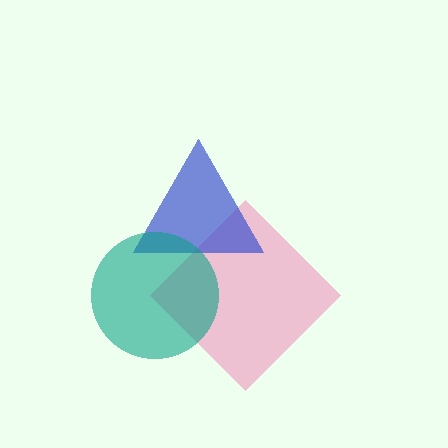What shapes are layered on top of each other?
The layered shapes are: a pink diamond, a blue triangle, a teal circle.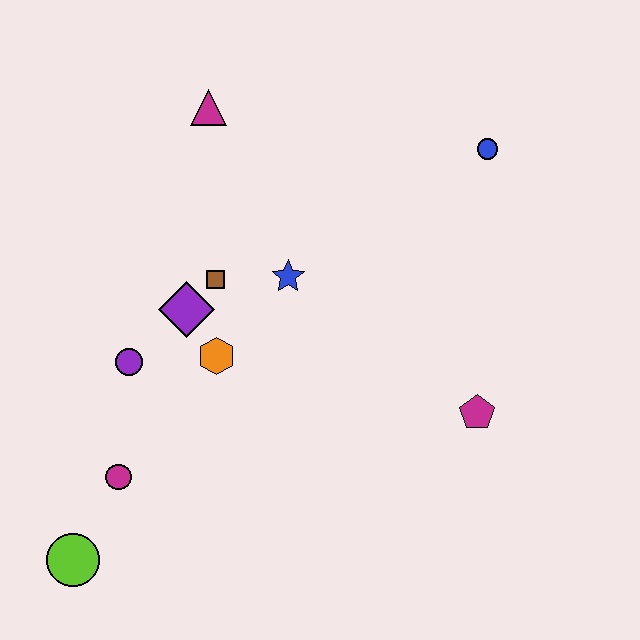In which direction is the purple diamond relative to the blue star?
The purple diamond is to the left of the blue star.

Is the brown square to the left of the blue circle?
Yes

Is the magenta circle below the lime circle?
No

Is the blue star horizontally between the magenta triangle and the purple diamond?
No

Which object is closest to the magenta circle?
The lime circle is closest to the magenta circle.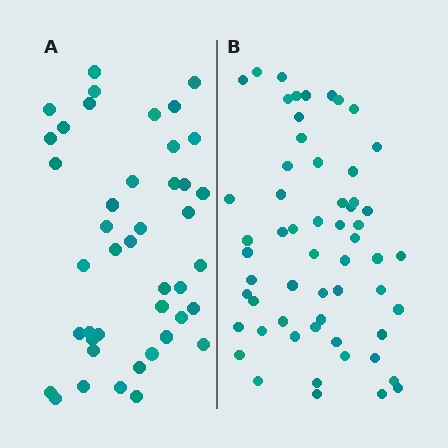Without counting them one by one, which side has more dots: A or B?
Region B (the right region) has more dots.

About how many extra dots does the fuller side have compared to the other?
Region B has approximately 15 more dots than region A.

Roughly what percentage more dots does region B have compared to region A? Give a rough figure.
About 35% more.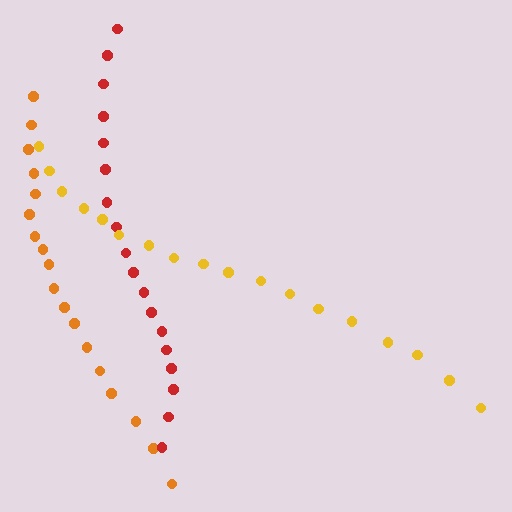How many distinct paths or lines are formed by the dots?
There are 3 distinct paths.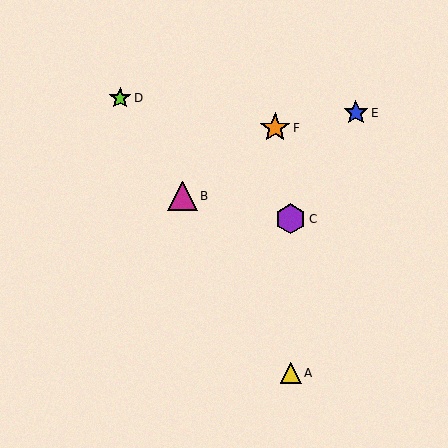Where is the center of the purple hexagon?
The center of the purple hexagon is at (291, 219).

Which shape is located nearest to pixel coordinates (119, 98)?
The lime star (labeled D) at (120, 98) is nearest to that location.